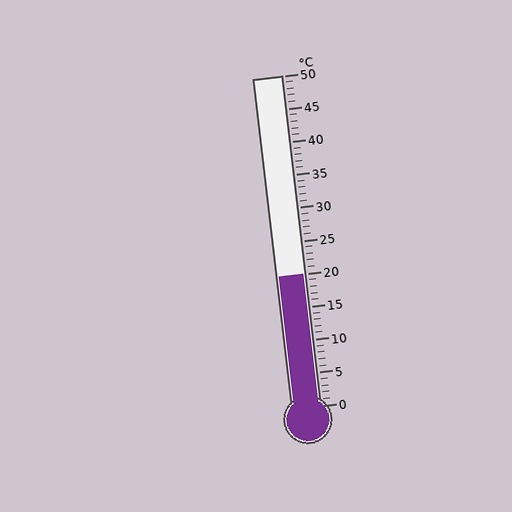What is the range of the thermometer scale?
The thermometer scale ranges from 0°C to 50°C.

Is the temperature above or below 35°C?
The temperature is below 35°C.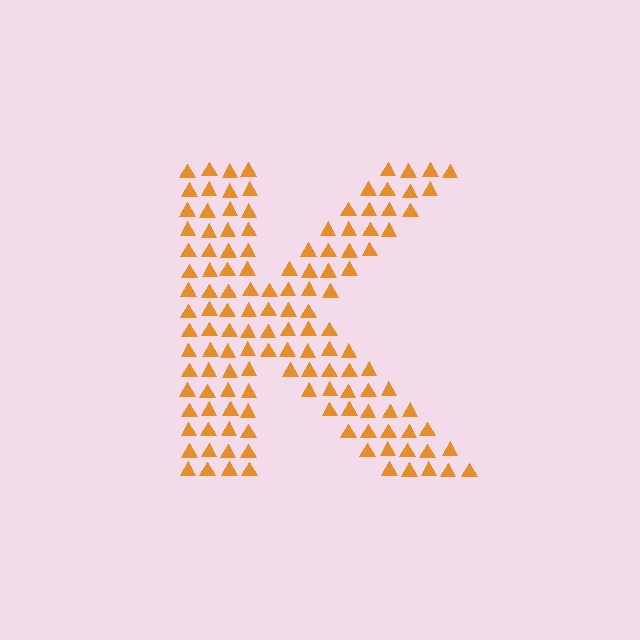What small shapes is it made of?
It is made of small triangles.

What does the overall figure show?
The overall figure shows the letter K.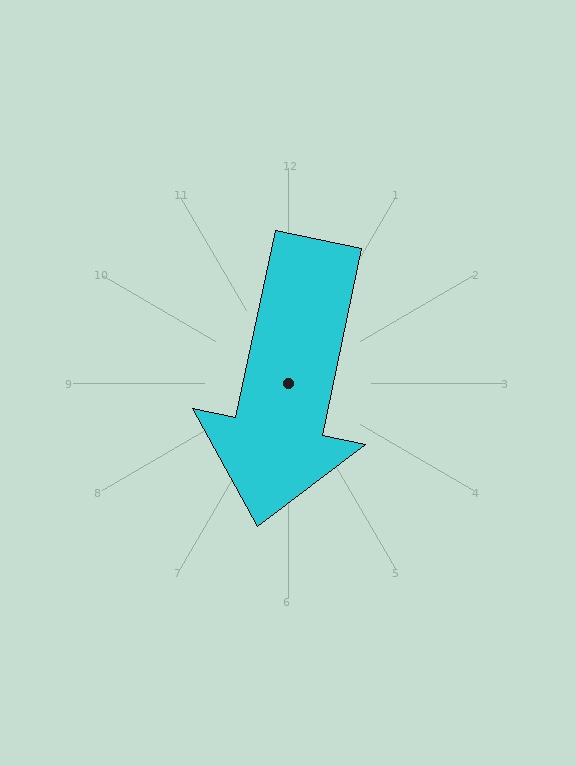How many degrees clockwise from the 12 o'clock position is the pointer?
Approximately 192 degrees.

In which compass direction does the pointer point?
South.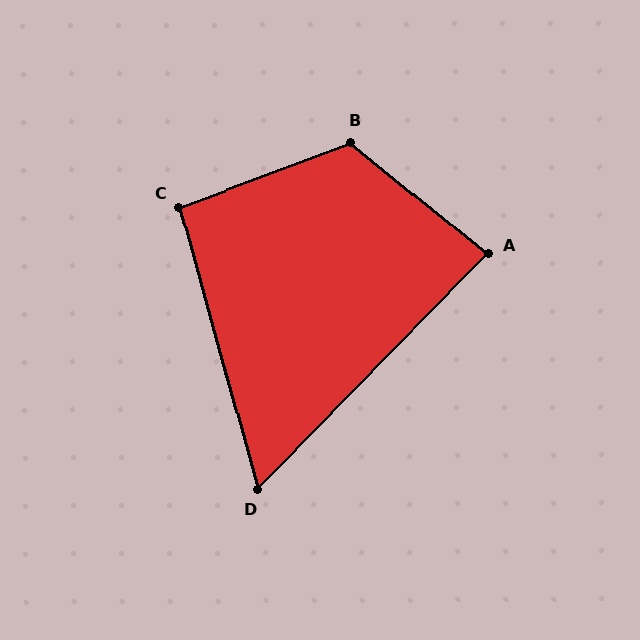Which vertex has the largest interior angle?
B, at approximately 120 degrees.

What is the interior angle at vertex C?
Approximately 95 degrees (obtuse).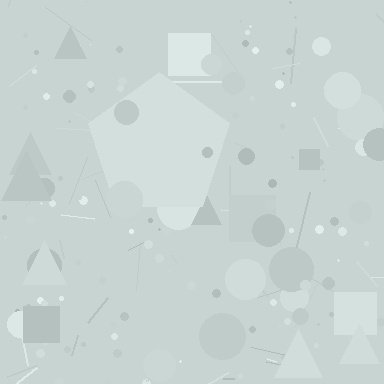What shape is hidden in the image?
A pentagon is hidden in the image.